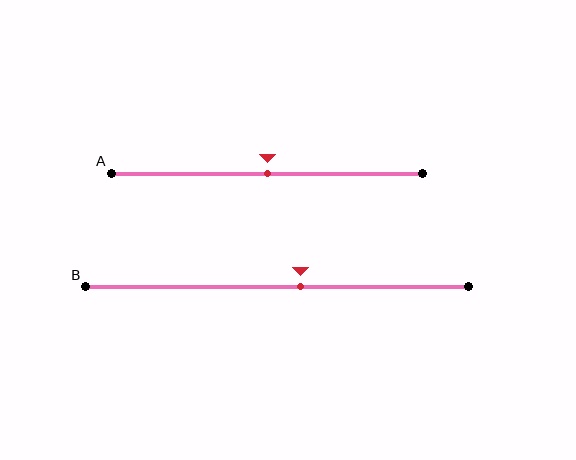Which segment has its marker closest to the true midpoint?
Segment A has its marker closest to the true midpoint.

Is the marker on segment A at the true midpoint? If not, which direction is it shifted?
Yes, the marker on segment A is at the true midpoint.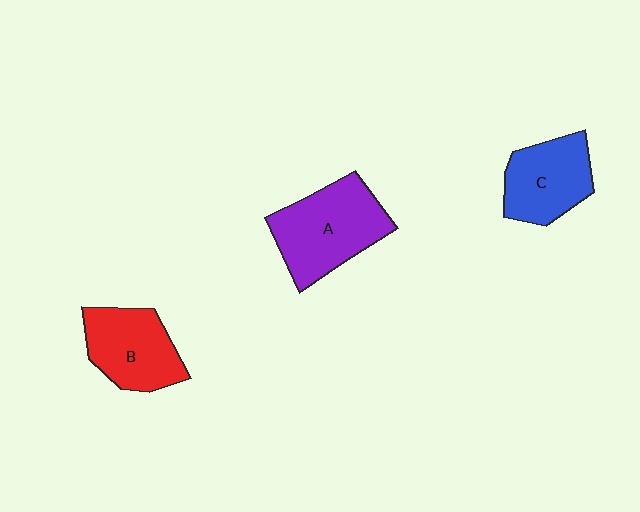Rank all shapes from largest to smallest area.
From largest to smallest: A (purple), B (red), C (blue).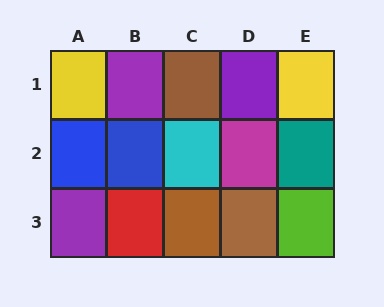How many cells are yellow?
2 cells are yellow.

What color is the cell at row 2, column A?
Blue.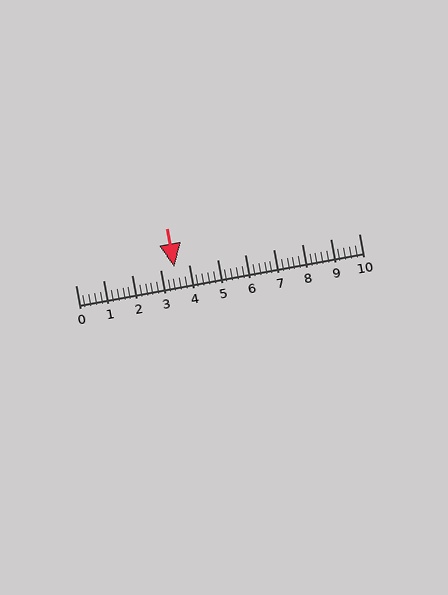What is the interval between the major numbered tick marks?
The major tick marks are spaced 1 units apart.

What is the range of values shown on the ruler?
The ruler shows values from 0 to 10.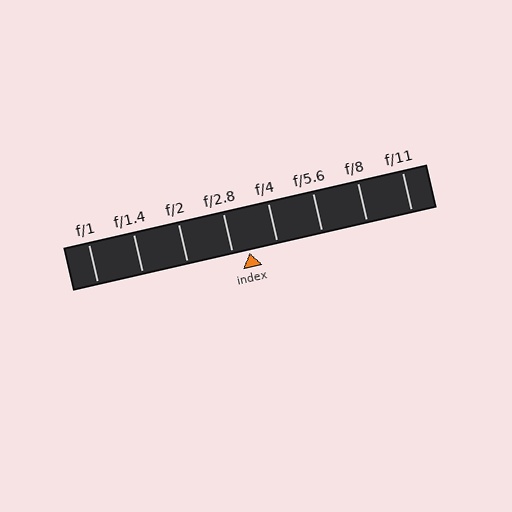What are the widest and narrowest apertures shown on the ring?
The widest aperture shown is f/1 and the narrowest is f/11.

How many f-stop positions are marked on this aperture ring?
There are 8 f-stop positions marked.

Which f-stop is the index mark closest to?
The index mark is closest to f/2.8.